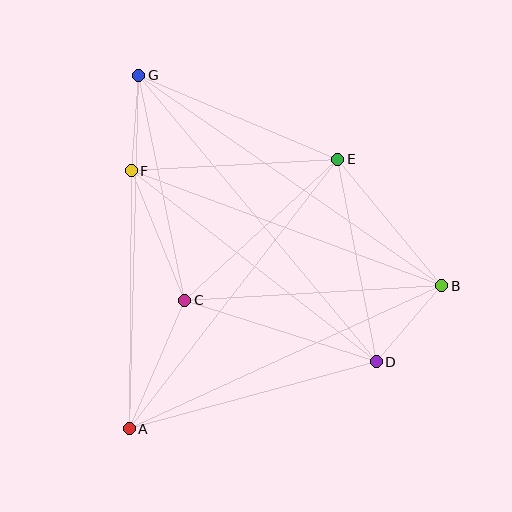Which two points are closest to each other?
Points F and G are closest to each other.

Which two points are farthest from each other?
Points D and G are farthest from each other.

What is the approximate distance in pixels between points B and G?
The distance between B and G is approximately 369 pixels.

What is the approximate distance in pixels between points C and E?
The distance between C and E is approximately 208 pixels.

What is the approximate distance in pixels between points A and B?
The distance between A and B is approximately 344 pixels.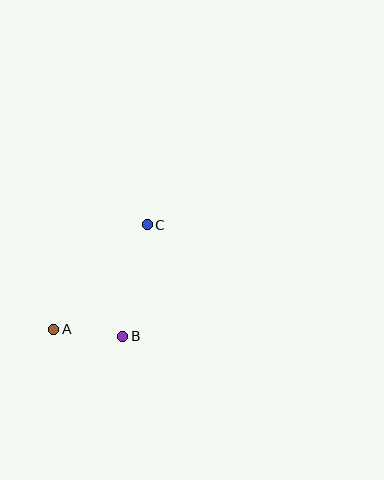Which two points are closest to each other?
Points A and B are closest to each other.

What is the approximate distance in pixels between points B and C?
The distance between B and C is approximately 114 pixels.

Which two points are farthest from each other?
Points A and C are farthest from each other.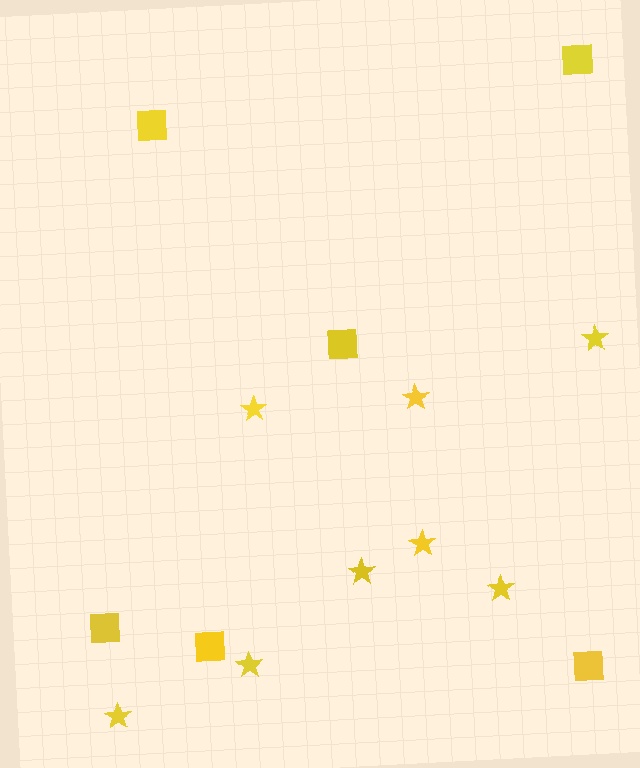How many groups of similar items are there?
There are 2 groups: one group of stars (8) and one group of squares (6).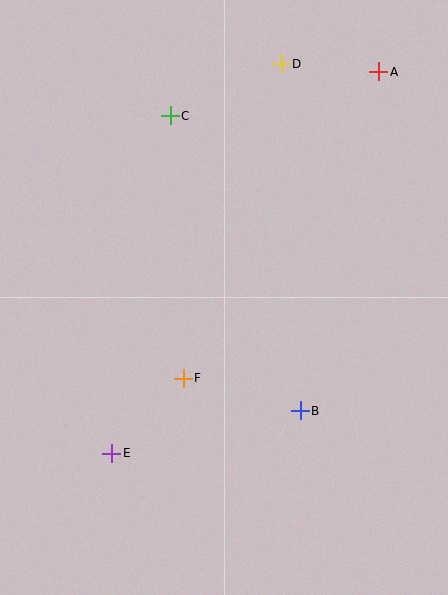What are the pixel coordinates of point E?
Point E is at (112, 453).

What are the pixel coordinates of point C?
Point C is at (170, 116).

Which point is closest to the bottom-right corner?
Point B is closest to the bottom-right corner.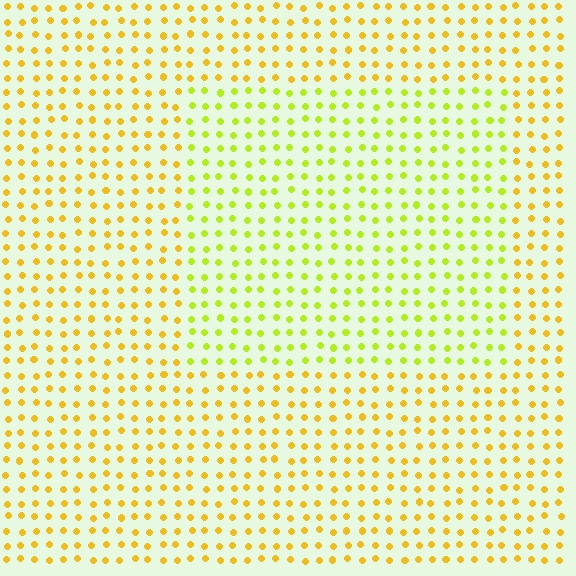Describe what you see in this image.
The image is filled with small yellow elements in a uniform arrangement. A rectangle-shaped region is visible where the elements are tinted to a slightly different hue, forming a subtle color boundary.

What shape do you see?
I see a rectangle.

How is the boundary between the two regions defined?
The boundary is defined purely by a slight shift in hue (about 32 degrees). Spacing, size, and orientation are identical on both sides.